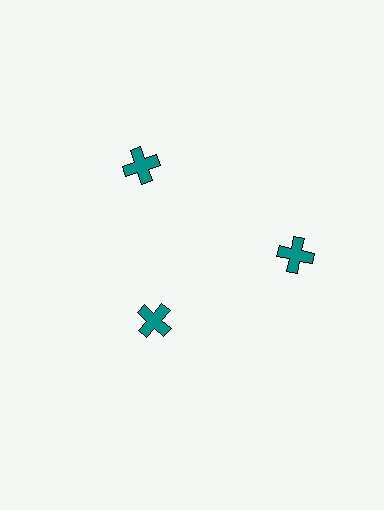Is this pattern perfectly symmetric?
No. The 3 teal crosses are arranged in a ring, but one element near the 7 o'clock position is pulled inward toward the center, breaking the 3-fold rotational symmetry.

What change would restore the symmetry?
The symmetry would be restored by moving it outward, back onto the ring so that all 3 crosses sit at equal angles and equal distance from the center.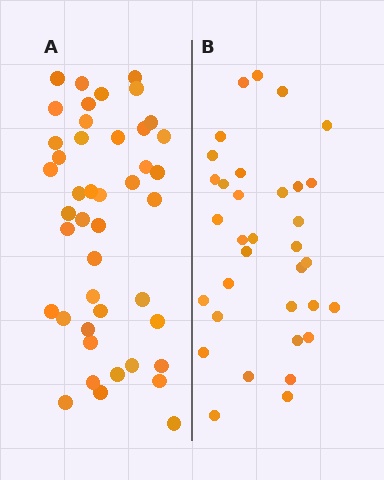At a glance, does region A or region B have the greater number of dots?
Region A (the left region) has more dots.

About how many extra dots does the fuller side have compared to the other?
Region A has roughly 10 or so more dots than region B.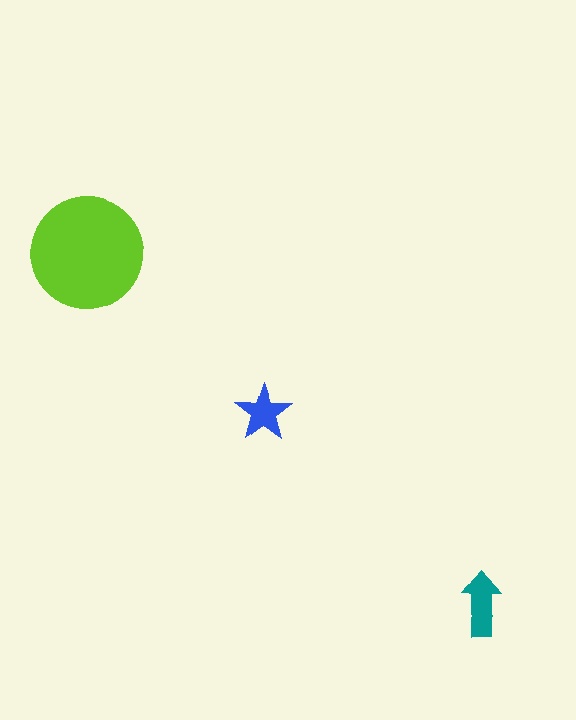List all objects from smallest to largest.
The blue star, the teal arrow, the lime circle.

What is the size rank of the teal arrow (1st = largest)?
2nd.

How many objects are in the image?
There are 3 objects in the image.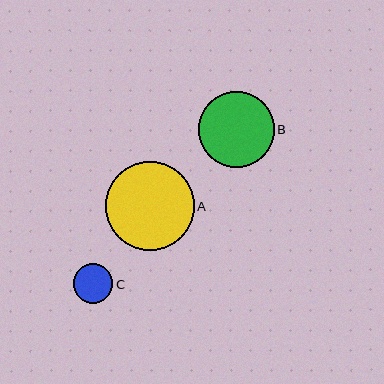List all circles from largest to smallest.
From largest to smallest: A, B, C.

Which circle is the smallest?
Circle C is the smallest with a size of approximately 39 pixels.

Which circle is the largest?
Circle A is the largest with a size of approximately 89 pixels.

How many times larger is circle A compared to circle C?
Circle A is approximately 2.3 times the size of circle C.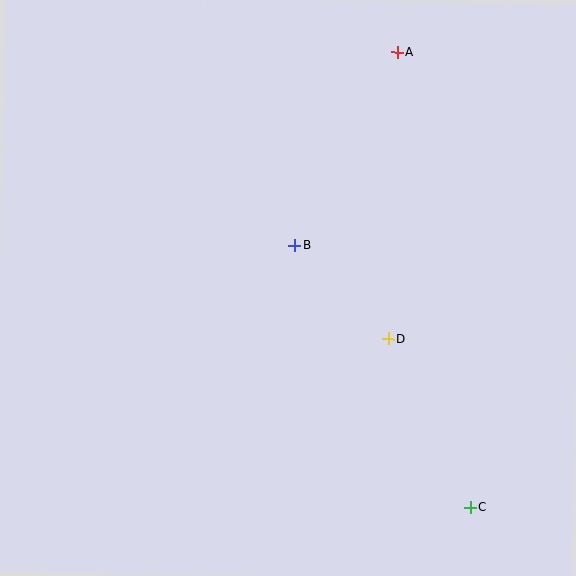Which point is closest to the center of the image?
Point B at (294, 246) is closest to the center.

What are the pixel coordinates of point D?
Point D is at (388, 339).